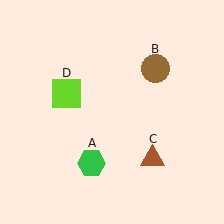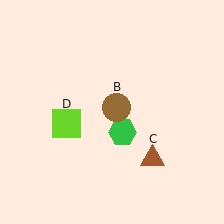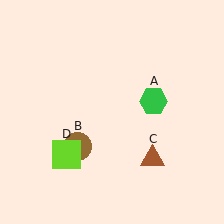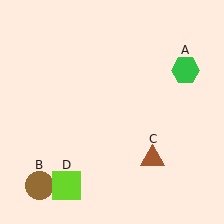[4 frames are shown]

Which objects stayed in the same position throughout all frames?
Brown triangle (object C) remained stationary.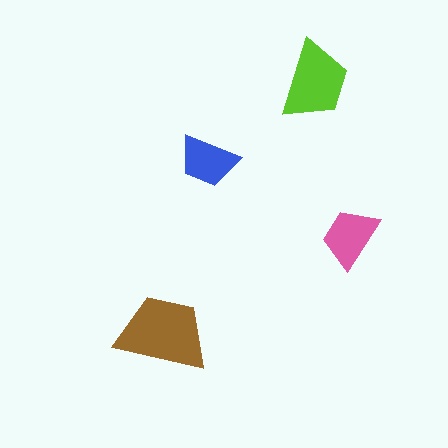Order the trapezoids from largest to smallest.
the brown one, the lime one, the pink one, the blue one.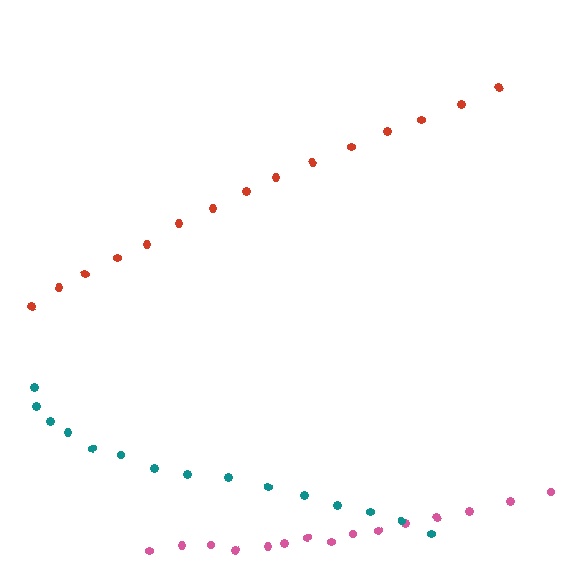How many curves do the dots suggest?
There are 3 distinct paths.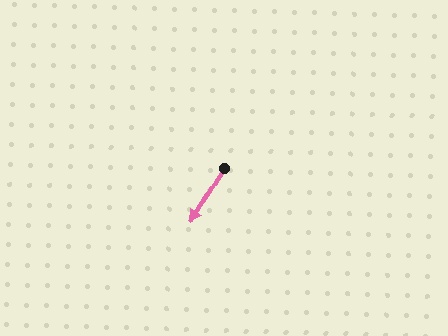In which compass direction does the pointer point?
Southwest.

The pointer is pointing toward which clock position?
Roughly 7 o'clock.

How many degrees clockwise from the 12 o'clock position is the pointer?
Approximately 211 degrees.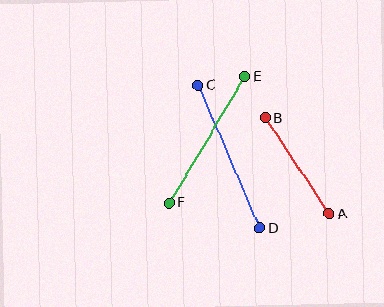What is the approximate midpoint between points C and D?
The midpoint is at approximately (229, 157) pixels.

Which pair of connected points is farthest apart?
Points C and D are farthest apart.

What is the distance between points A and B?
The distance is approximately 115 pixels.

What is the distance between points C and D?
The distance is approximately 156 pixels.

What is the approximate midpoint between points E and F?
The midpoint is at approximately (207, 140) pixels.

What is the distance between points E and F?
The distance is approximately 147 pixels.